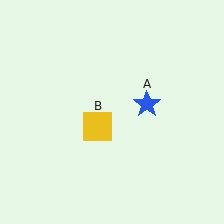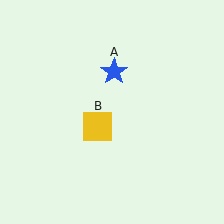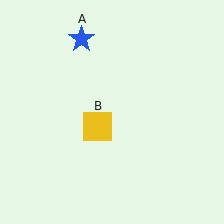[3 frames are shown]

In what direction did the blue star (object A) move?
The blue star (object A) moved up and to the left.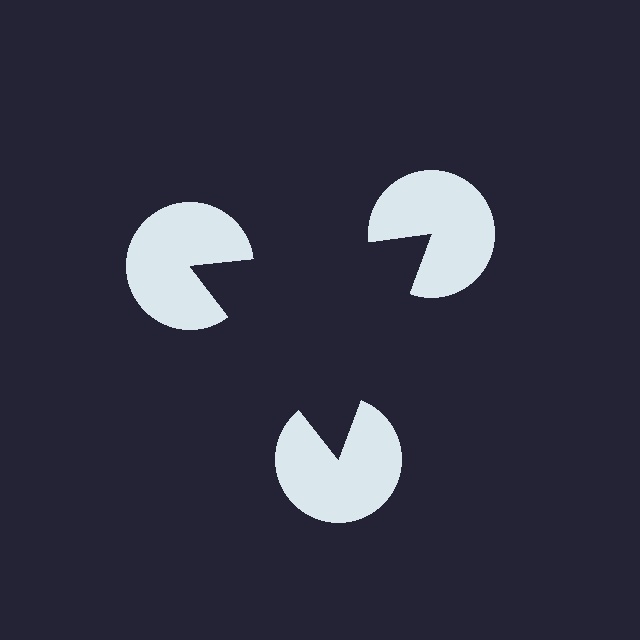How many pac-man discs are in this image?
There are 3 — one at each vertex of the illusory triangle.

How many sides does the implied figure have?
3 sides.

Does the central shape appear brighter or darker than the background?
It typically appears slightly darker than the background, even though no actual brightness change is drawn.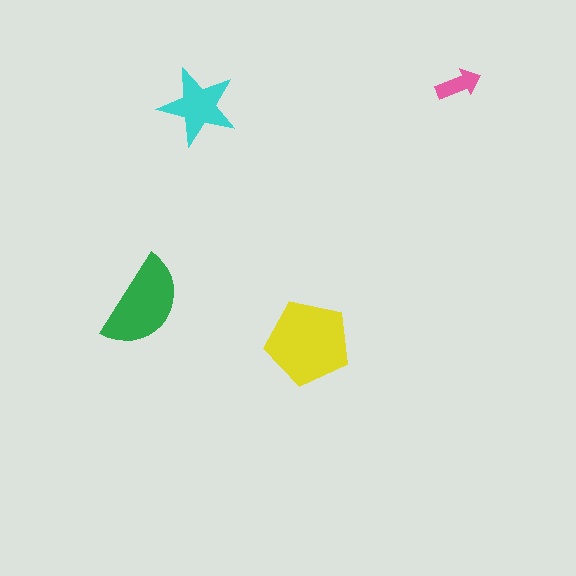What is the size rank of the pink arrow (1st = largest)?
4th.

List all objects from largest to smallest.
The yellow pentagon, the green semicircle, the cyan star, the pink arrow.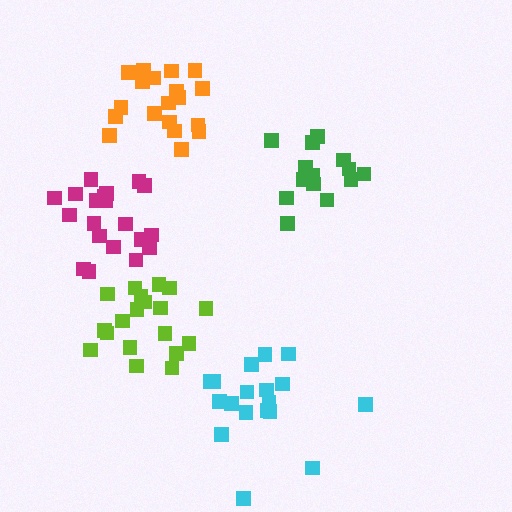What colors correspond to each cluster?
The clusters are colored: lime, green, magenta, cyan, orange.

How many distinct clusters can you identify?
There are 5 distinct clusters.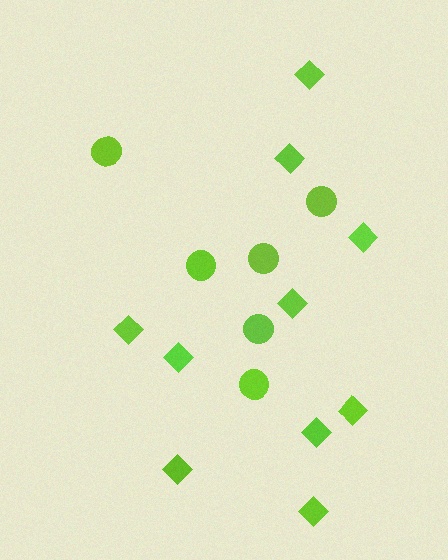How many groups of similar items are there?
There are 2 groups: one group of diamonds (10) and one group of circles (6).